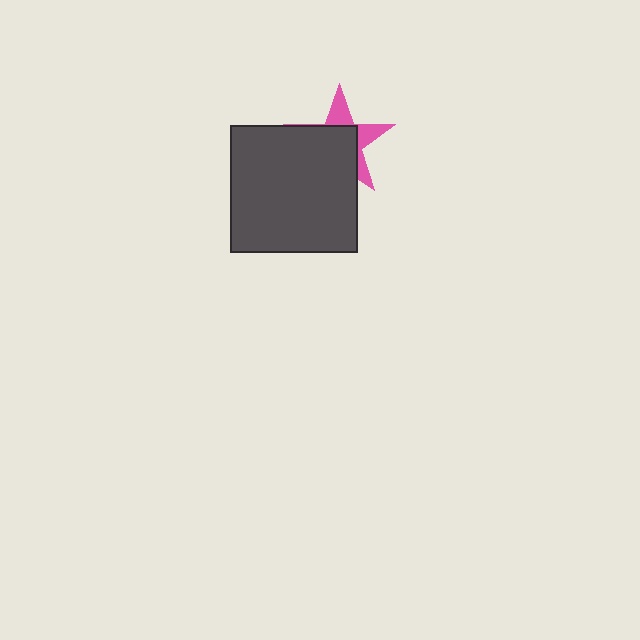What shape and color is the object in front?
The object in front is a dark gray square.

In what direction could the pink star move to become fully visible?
The pink star could move toward the upper-right. That would shift it out from behind the dark gray square entirely.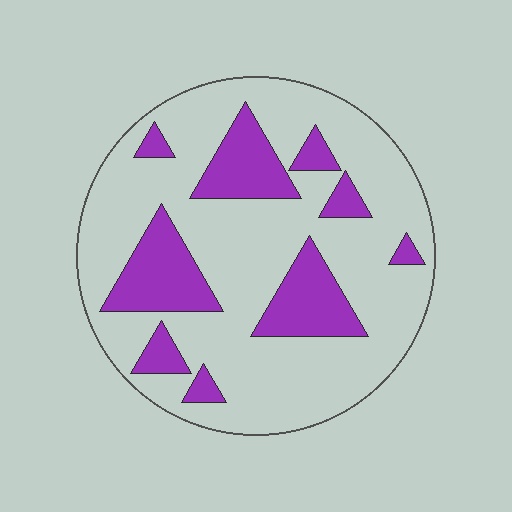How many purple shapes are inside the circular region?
9.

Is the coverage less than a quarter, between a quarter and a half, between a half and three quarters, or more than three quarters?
Less than a quarter.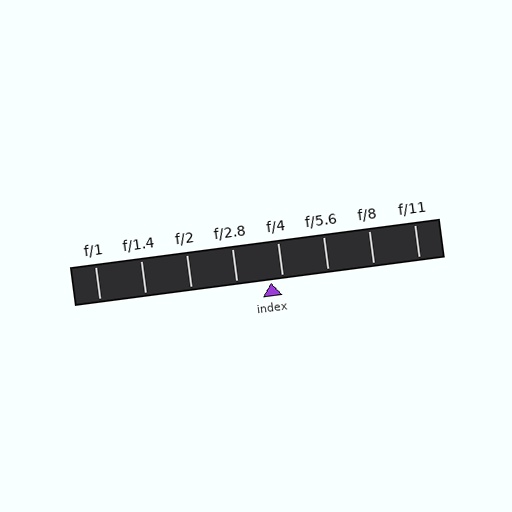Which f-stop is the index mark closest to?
The index mark is closest to f/4.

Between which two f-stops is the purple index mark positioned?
The index mark is between f/2.8 and f/4.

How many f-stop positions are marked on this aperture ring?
There are 8 f-stop positions marked.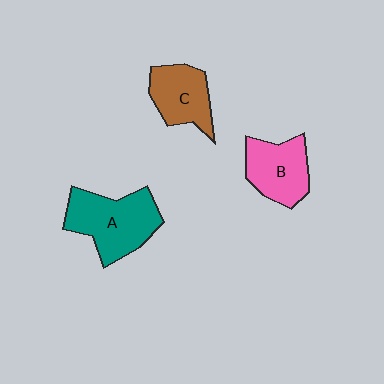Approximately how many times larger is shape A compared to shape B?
Approximately 1.4 times.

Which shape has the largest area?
Shape A (teal).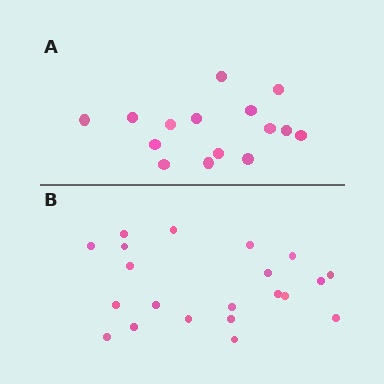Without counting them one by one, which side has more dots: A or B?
Region B (the bottom region) has more dots.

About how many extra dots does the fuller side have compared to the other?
Region B has about 6 more dots than region A.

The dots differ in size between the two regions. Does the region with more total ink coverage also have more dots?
No. Region A has more total ink coverage because its dots are larger, but region B actually contains more individual dots. Total area can be misleading — the number of items is what matters here.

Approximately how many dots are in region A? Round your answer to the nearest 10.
About 20 dots. (The exact count is 15, which rounds to 20.)